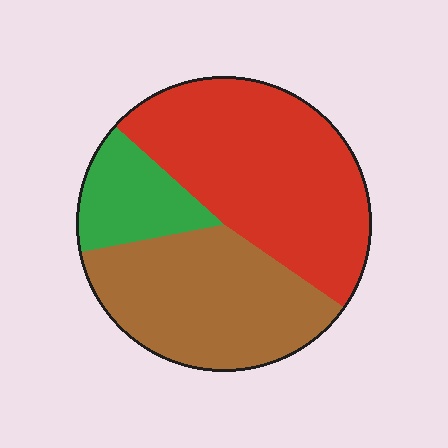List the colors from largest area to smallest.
From largest to smallest: red, brown, green.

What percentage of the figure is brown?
Brown covers 37% of the figure.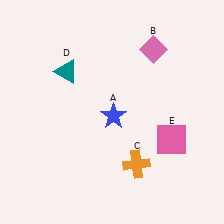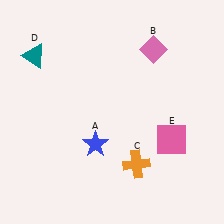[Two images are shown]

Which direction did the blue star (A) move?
The blue star (A) moved down.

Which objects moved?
The objects that moved are: the blue star (A), the teal triangle (D).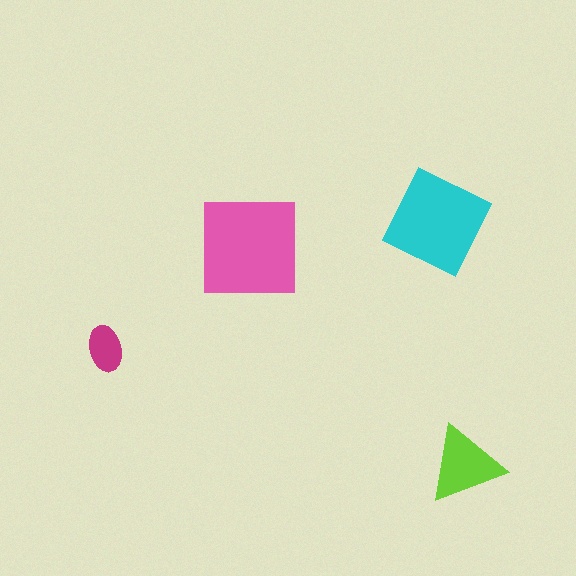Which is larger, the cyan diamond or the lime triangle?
The cyan diamond.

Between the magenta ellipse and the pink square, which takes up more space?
The pink square.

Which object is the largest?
The pink square.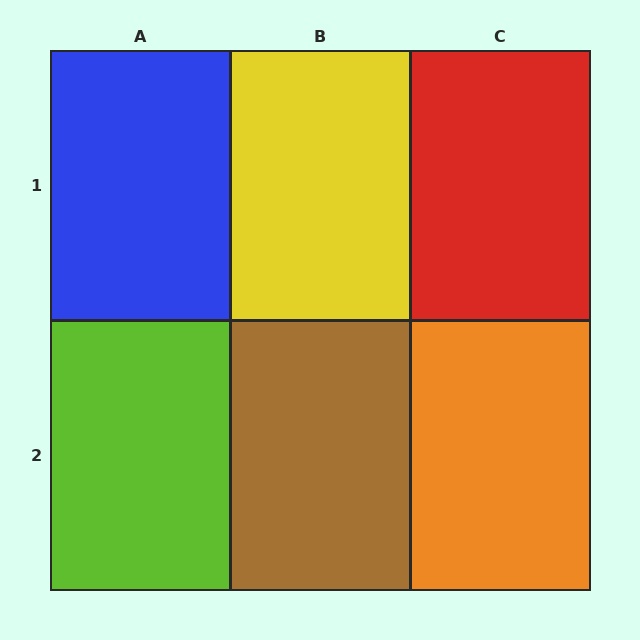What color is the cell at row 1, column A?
Blue.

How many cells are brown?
1 cell is brown.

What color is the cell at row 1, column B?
Yellow.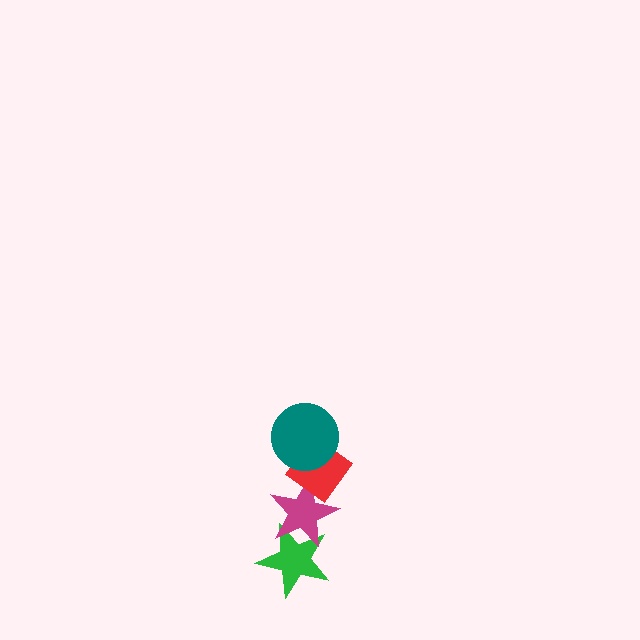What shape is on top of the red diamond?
The teal circle is on top of the red diamond.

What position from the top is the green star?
The green star is 4th from the top.